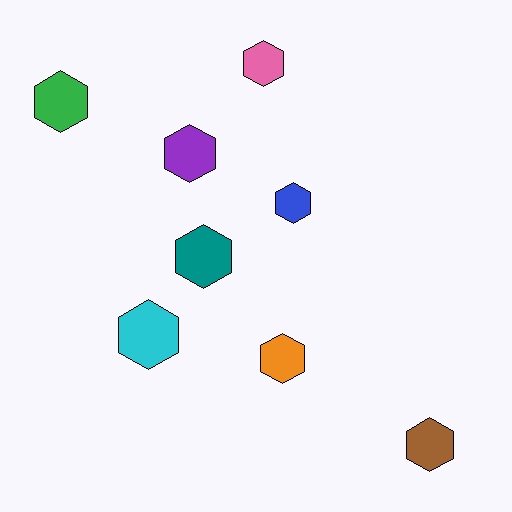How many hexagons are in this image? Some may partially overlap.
There are 8 hexagons.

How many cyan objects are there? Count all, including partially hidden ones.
There is 1 cyan object.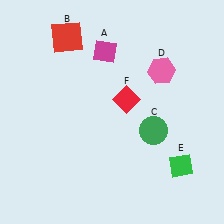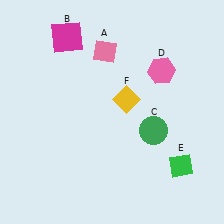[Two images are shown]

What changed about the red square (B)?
In Image 1, B is red. In Image 2, it changed to magenta.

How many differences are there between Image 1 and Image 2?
There are 3 differences between the two images.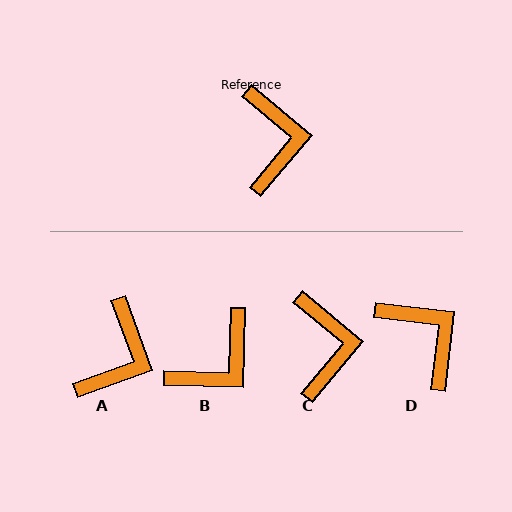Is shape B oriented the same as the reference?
No, it is off by about 51 degrees.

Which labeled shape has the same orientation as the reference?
C.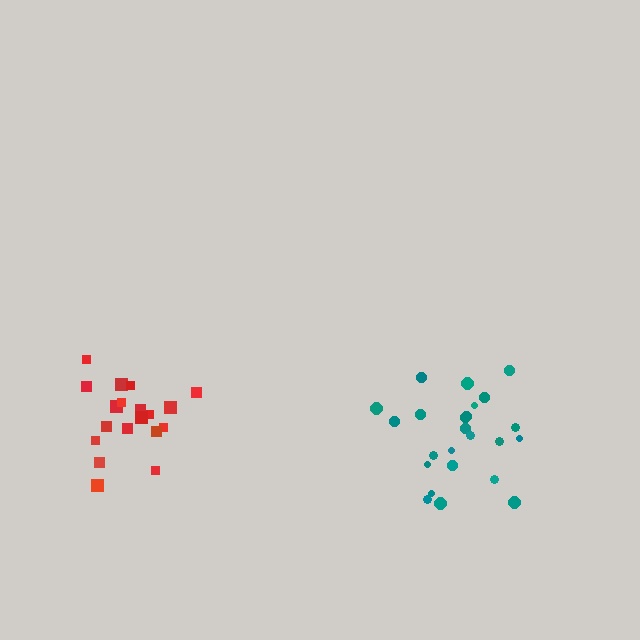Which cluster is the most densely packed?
Red.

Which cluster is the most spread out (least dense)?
Teal.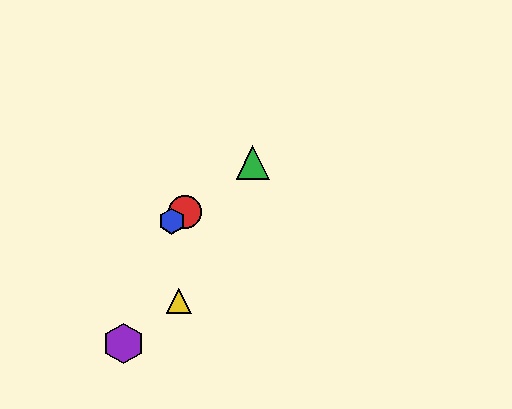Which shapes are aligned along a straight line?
The red circle, the blue hexagon, the green triangle are aligned along a straight line.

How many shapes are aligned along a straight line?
3 shapes (the red circle, the blue hexagon, the green triangle) are aligned along a straight line.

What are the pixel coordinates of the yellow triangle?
The yellow triangle is at (179, 301).